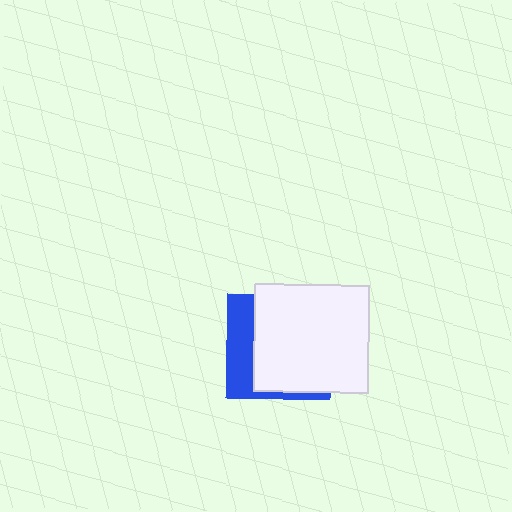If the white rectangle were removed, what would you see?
You would see the complete blue square.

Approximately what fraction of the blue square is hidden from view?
Roughly 68% of the blue square is hidden behind the white rectangle.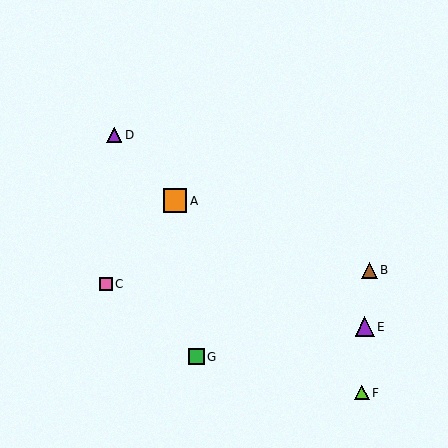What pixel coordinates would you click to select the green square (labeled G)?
Click at (196, 357) to select the green square G.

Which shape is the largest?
The orange square (labeled A) is the largest.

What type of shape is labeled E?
Shape E is a purple triangle.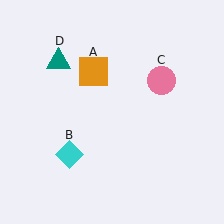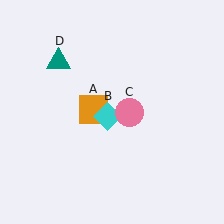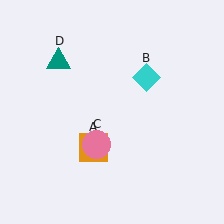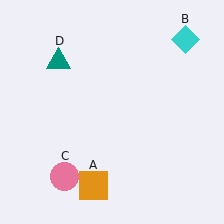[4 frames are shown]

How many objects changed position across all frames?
3 objects changed position: orange square (object A), cyan diamond (object B), pink circle (object C).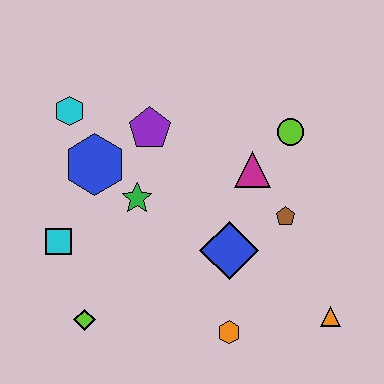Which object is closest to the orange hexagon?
The blue diamond is closest to the orange hexagon.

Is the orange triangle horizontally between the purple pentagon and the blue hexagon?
No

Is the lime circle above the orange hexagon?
Yes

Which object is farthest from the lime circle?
The lime diamond is farthest from the lime circle.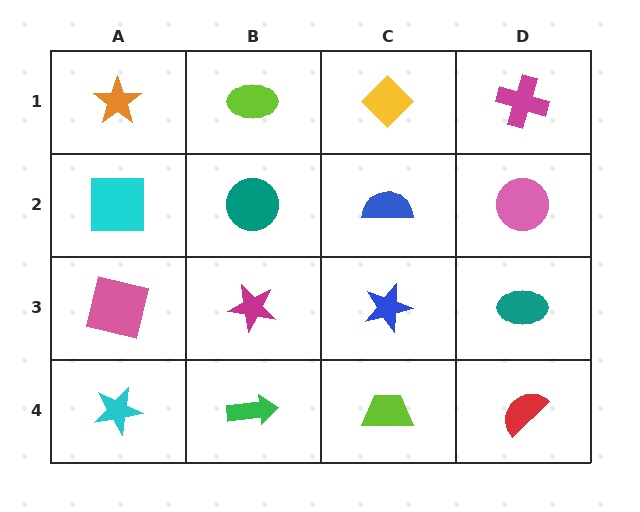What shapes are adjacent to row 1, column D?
A pink circle (row 2, column D), a yellow diamond (row 1, column C).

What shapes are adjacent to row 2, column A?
An orange star (row 1, column A), a pink square (row 3, column A), a teal circle (row 2, column B).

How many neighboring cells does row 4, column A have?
2.